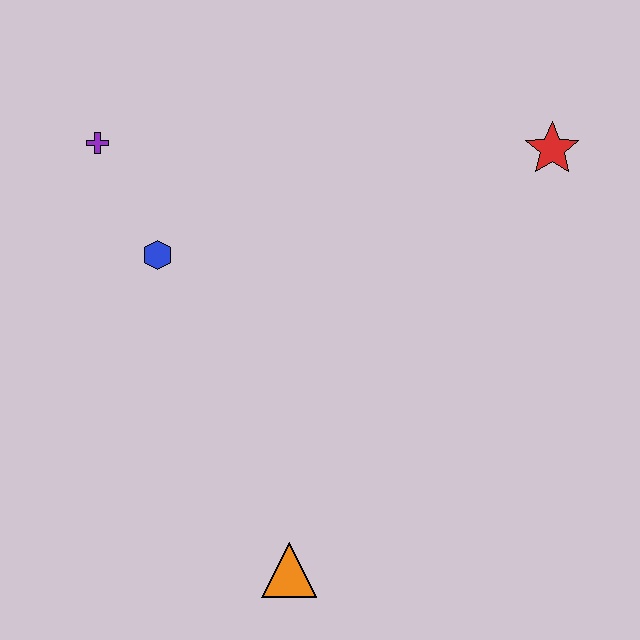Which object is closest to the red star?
The blue hexagon is closest to the red star.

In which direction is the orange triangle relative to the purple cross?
The orange triangle is below the purple cross.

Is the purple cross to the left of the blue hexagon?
Yes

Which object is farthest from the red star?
The orange triangle is farthest from the red star.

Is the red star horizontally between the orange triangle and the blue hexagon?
No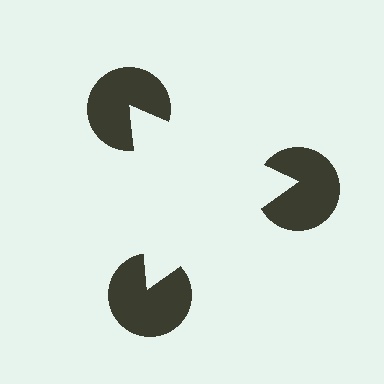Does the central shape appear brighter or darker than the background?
It typically appears slightly brighter than the background, even though no actual brightness change is drawn.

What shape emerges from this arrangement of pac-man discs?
An illusory triangle — its edges are inferred from the aligned wedge cuts in the pac-man discs, not physically drawn.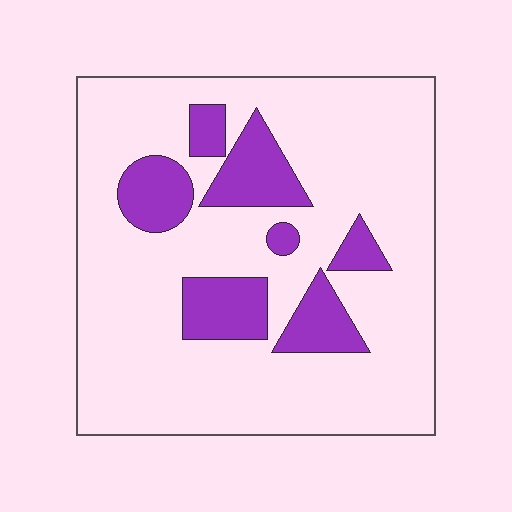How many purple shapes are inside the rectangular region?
7.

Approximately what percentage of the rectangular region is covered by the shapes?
Approximately 20%.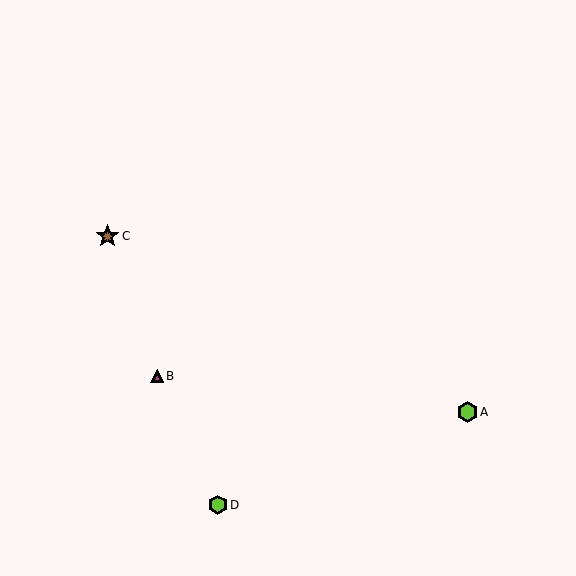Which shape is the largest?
The brown star (labeled C) is the largest.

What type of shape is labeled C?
Shape C is a brown star.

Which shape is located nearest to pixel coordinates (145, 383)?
The magenta triangle (labeled B) at (157, 376) is nearest to that location.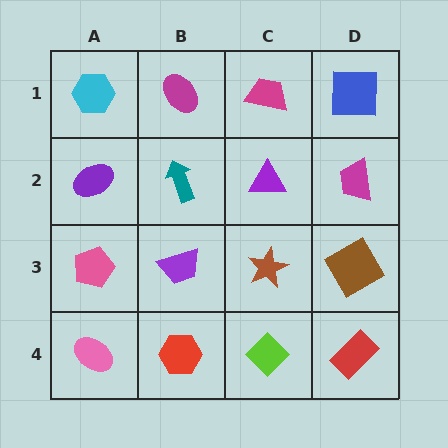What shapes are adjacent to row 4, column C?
A brown star (row 3, column C), a red hexagon (row 4, column B), a red rectangle (row 4, column D).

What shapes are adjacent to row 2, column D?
A blue square (row 1, column D), a brown diamond (row 3, column D), a purple triangle (row 2, column C).